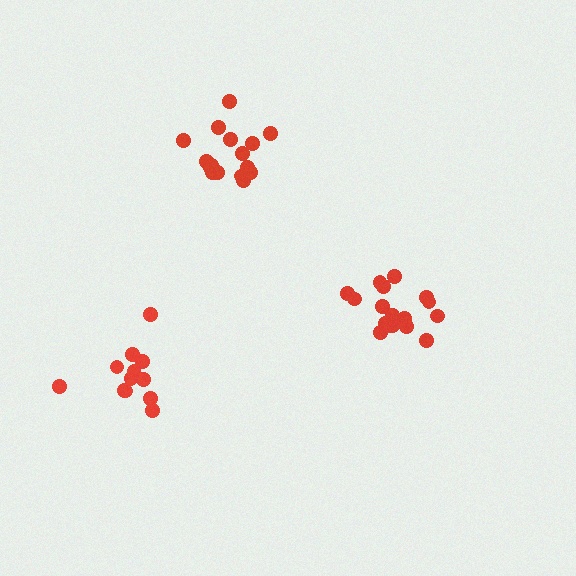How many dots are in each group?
Group 1: 17 dots, Group 2: 12 dots, Group 3: 16 dots (45 total).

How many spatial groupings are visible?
There are 3 spatial groupings.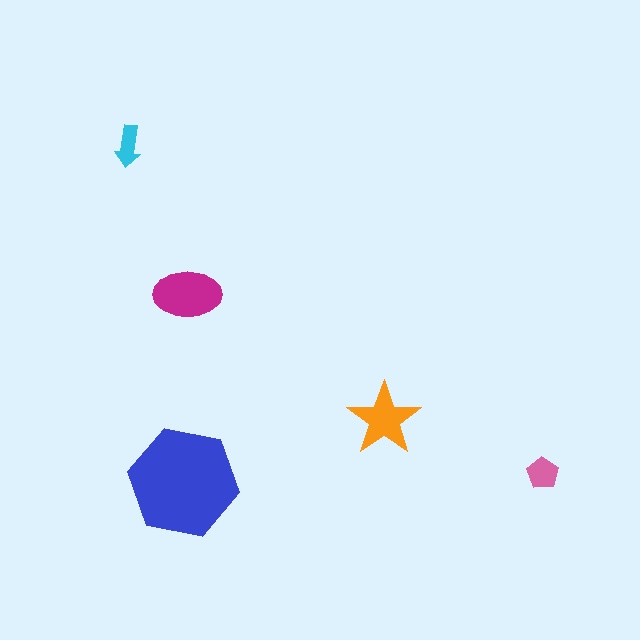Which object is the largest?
The blue hexagon.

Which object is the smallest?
The cyan arrow.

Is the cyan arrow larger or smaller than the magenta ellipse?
Smaller.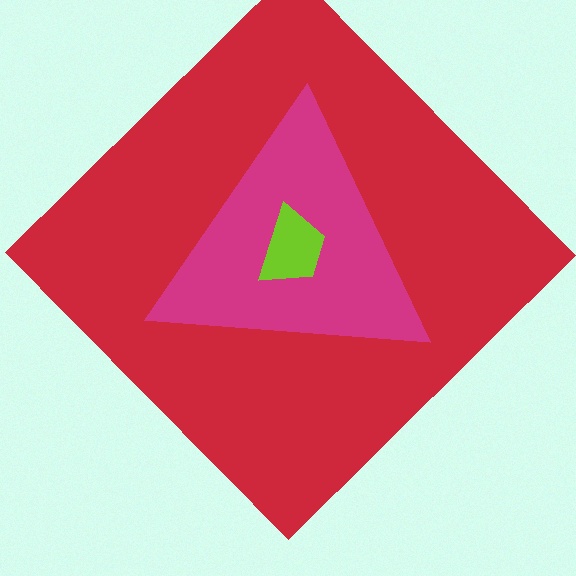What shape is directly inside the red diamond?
The magenta triangle.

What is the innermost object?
The lime trapezoid.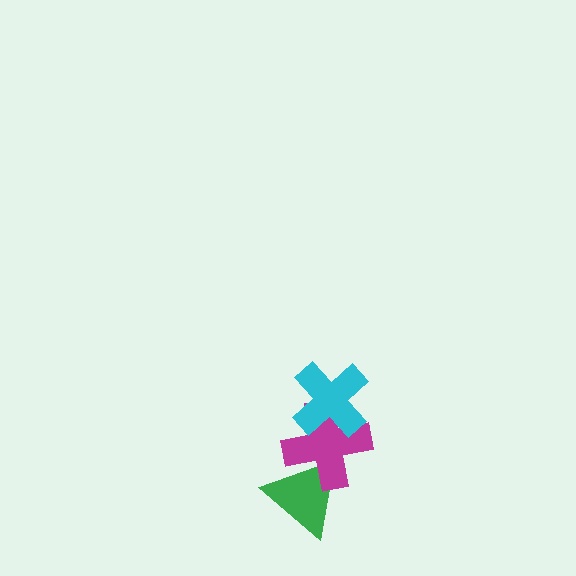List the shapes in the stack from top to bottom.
From top to bottom: the cyan cross, the magenta cross, the green triangle.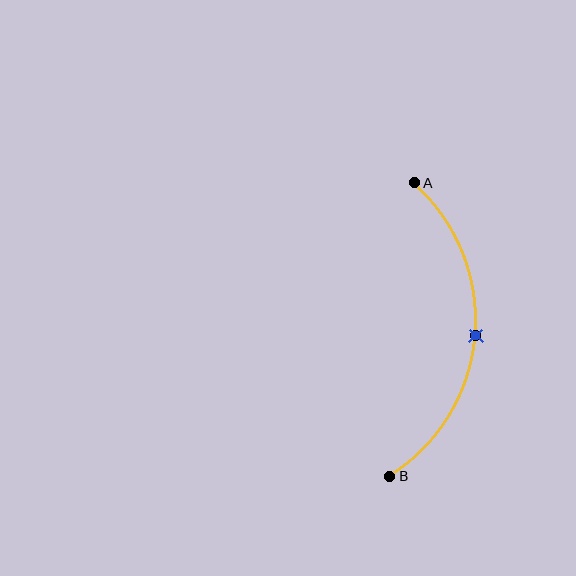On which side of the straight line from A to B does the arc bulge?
The arc bulges to the right of the straight line connecting A and B.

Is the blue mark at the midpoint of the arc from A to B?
Yes. The blue mark lies on the arc at equal arc-length from both A and B — it is the arc midpoint.